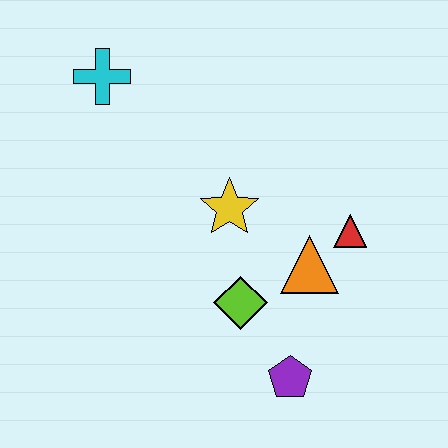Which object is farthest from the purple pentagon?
The cyan cross is farthest from the purple pentagon.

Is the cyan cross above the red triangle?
Yes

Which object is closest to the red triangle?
The orange triangle is closest to the red triangle.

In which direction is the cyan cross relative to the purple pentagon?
The cyan cross is above the purple pentagon.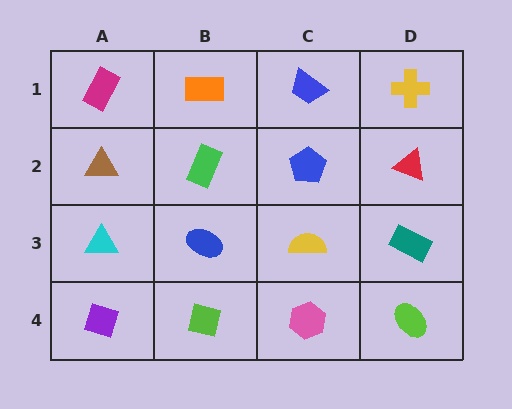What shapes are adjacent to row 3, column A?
A brown triangle (row 2, column A), a purple diamond (row 4, column A), a blue ellipse (row 3, column B).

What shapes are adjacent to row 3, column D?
A red triangle (row 2, column D), a lime ellipse (row 4, column D), a yellow semicircle (row 3, column C).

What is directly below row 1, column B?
A green rectangle.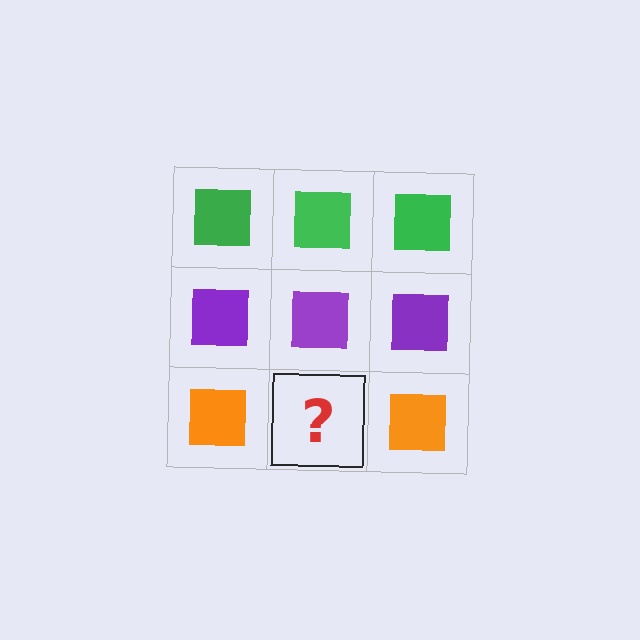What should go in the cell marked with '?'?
The missing cell should contain an orange square.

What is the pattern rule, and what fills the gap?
The rule is that each row has a consistent color. The gap should be filled with an orange square.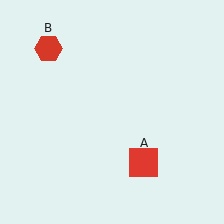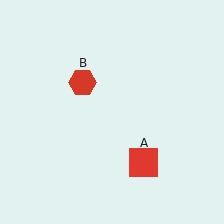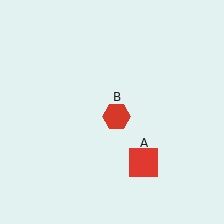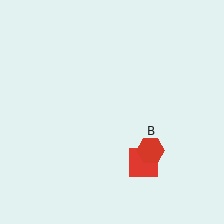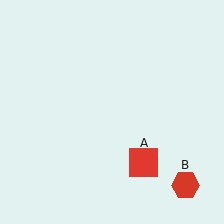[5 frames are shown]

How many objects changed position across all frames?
1 object changed position: red hexagon (object B).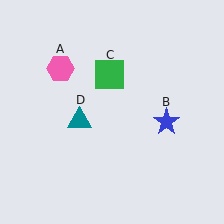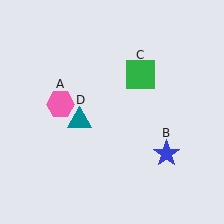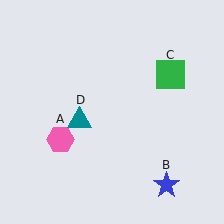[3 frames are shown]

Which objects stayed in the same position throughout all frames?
Teal triangle (object D) remained stationary.